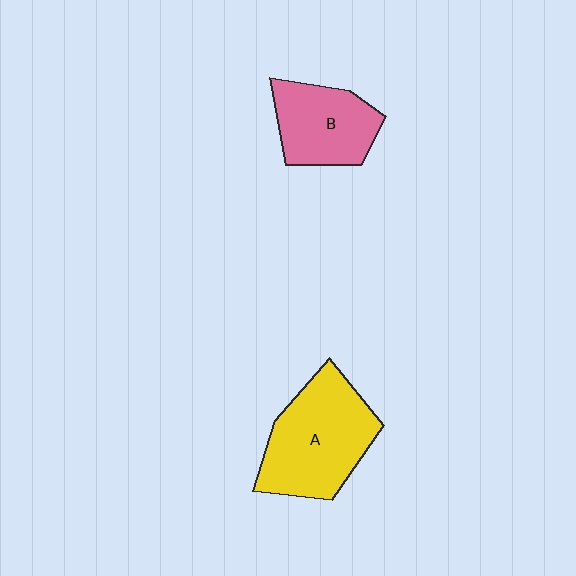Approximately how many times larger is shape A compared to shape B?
Approximately 1.4 times.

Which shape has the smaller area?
Shape B (pink).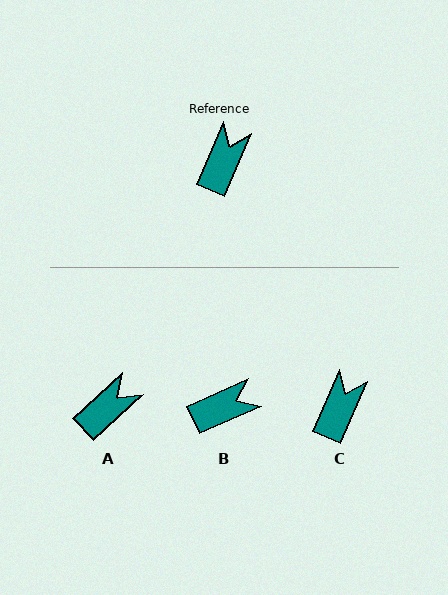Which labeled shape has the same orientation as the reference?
C.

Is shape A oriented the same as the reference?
No, it is off by about 24 degrees.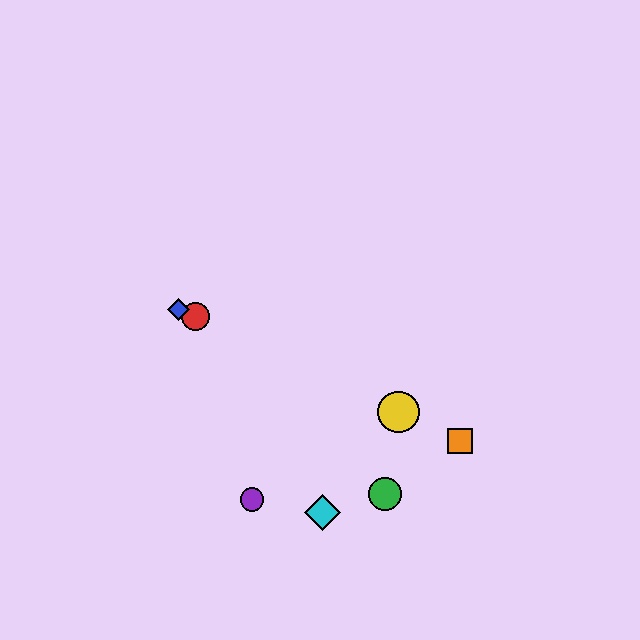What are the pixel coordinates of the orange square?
The orange square is at (460, 441).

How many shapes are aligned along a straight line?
4 shapes (the red circle, the blue diamond, the yellow circle, the orange square) are aligned along a straight line.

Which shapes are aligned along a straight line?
The red circle, the blue diamond, the yellow circle, the orange square are aligned along a straight line.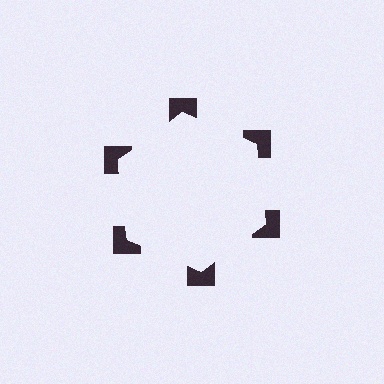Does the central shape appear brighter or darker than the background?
It typically appears slightly brighter than the background, even though no actual brightness change is drawn.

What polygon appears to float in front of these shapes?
An illusory hexagon — its edges are inferred from the aligned wedge cuts in the notched squares, not physically drawn.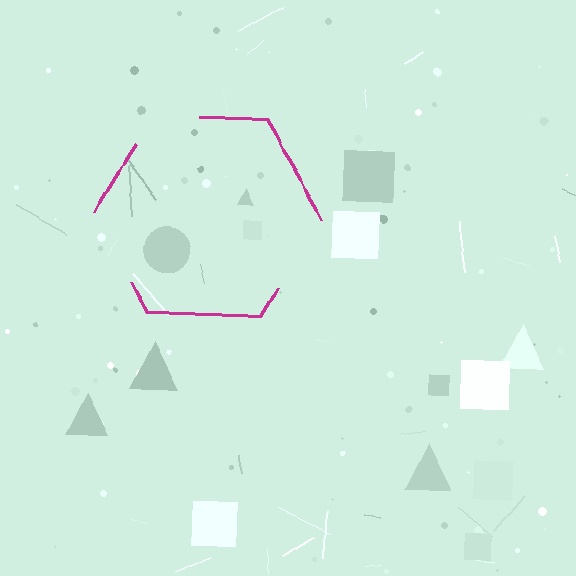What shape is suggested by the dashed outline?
The dashed outline suggests a hexagon.